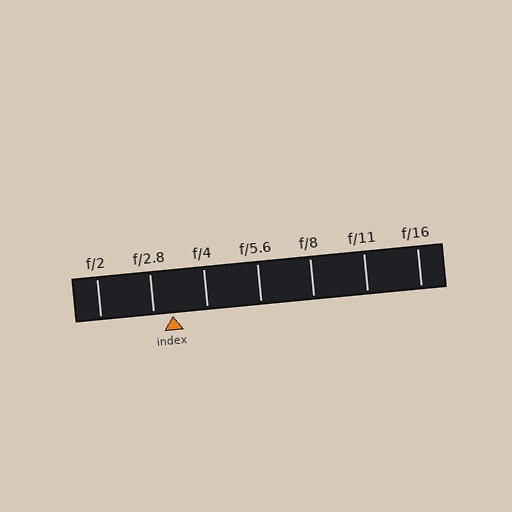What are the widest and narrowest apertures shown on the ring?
The widest aperture shown is f/2 and the narrowest is f/16.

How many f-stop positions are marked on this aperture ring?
There are 7 f-stop positions marked.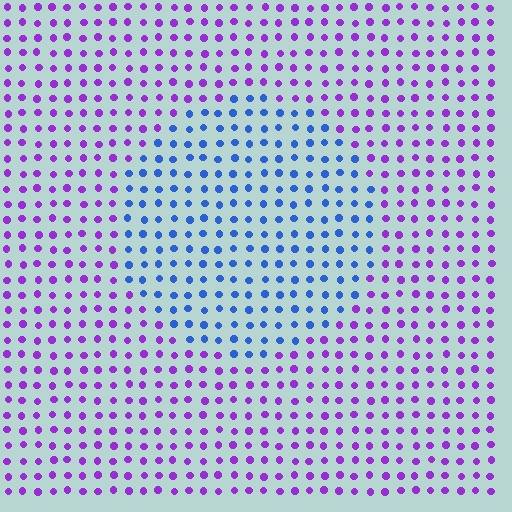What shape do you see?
I see a circle.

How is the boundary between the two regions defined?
The boundary is defined purely by a slight shift in hue (about 59 degrees). Spacing, size, and orientation are identical on both sides.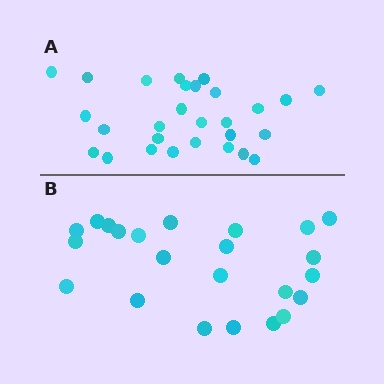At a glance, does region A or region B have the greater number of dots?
Region A (the top region) has more dots.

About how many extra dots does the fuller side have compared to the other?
Region A has about 5 more dots than region B.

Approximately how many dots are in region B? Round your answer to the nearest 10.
About 20 dots. (The exact count is 23, which rounds to 20.)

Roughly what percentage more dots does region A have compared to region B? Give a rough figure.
About 20% more.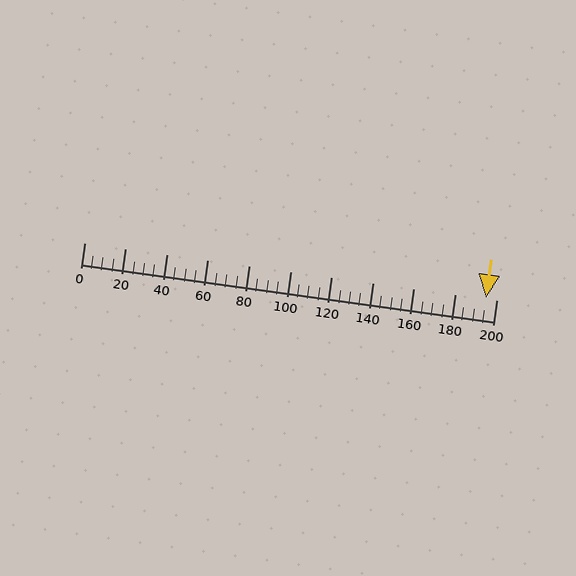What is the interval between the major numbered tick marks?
The major tick marks are spaced 20 units apart.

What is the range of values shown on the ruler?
The ruler shows values from 0 to 200.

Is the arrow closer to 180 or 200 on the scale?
The arrow is closer to 200.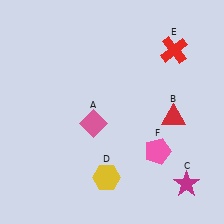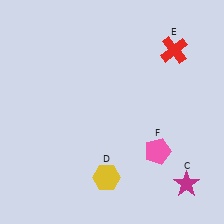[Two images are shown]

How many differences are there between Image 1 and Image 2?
There are 2 differences between the two images.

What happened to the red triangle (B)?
The red triangle (B) was removed in Image 2. It was in the bottom-right area of Image 1.